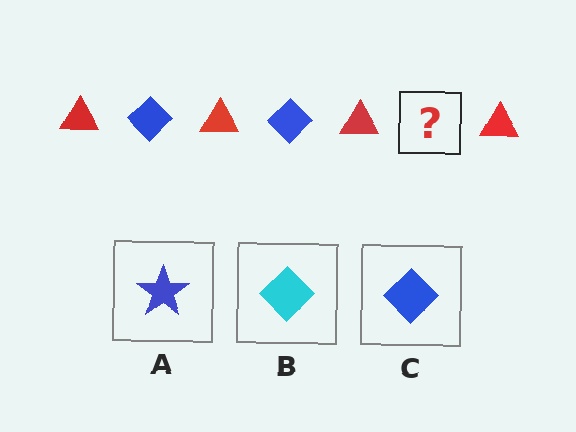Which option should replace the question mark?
Option C.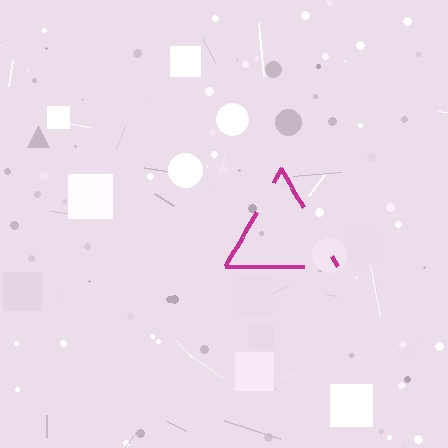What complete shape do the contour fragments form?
The contour fragments form a triangle.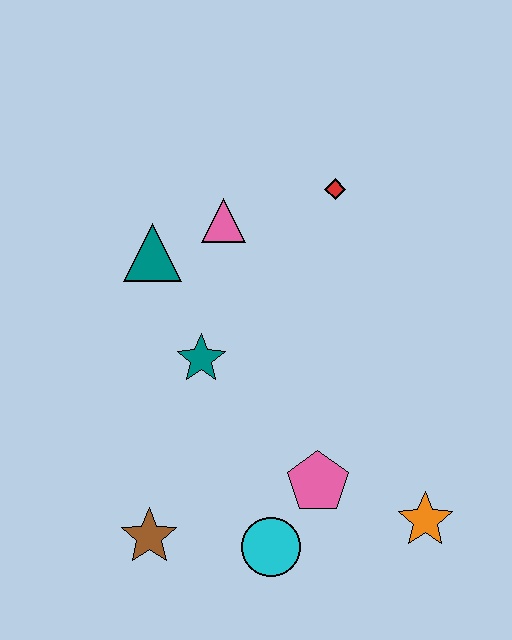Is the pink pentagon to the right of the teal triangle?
Yes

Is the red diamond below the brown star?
No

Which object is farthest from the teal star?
The orange star is farthest from the teal star.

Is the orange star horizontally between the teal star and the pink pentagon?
No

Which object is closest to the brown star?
The cyan circle is closest to the brown star.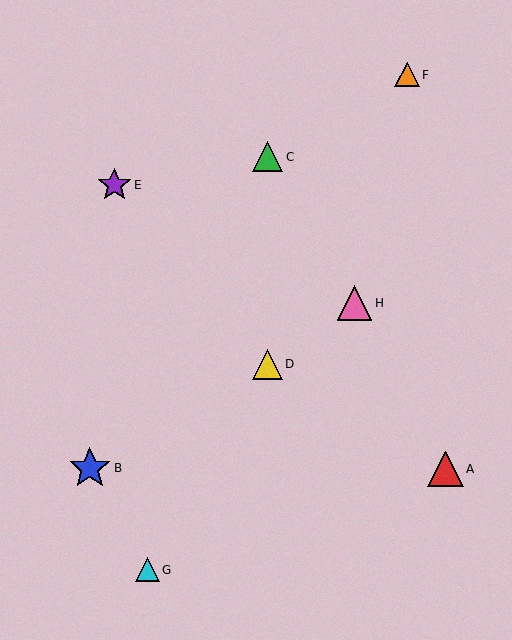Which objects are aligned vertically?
Objects C, D are aligned vertically.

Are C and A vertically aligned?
No, C is at x≈267 and A is at x≈446.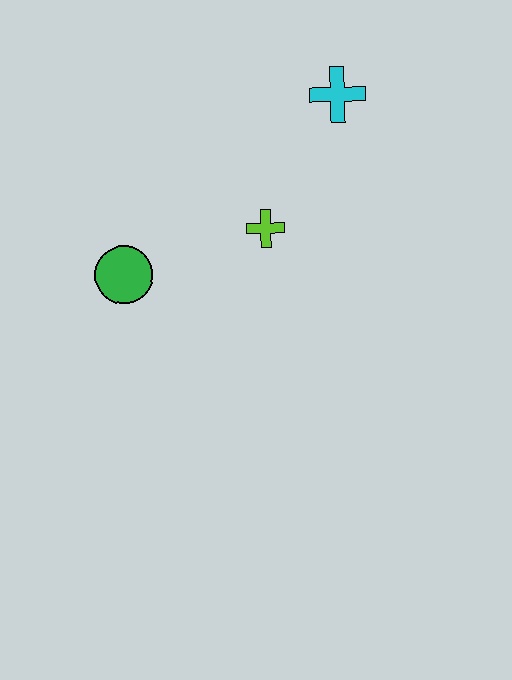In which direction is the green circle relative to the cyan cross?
The green circle is to the left of the cyan cross.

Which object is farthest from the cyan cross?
The green circle is farthest from the cyan cross.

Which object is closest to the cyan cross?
The lime cross is closest to the cyan cross.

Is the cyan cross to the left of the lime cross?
No